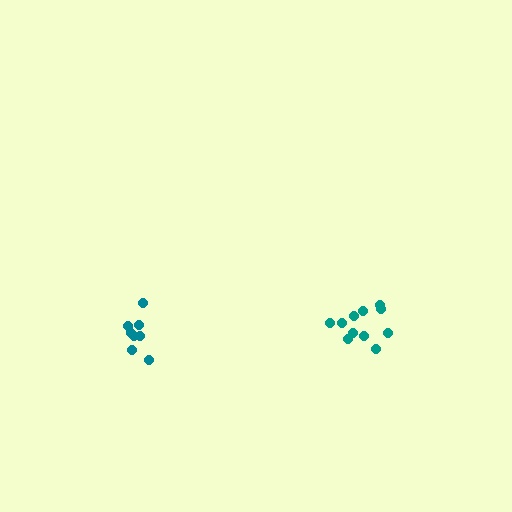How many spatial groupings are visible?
There are 2 spatial groupings.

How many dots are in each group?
Group 1: 11 dots, Group 2: 8 dots (19 total).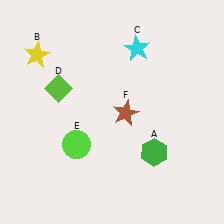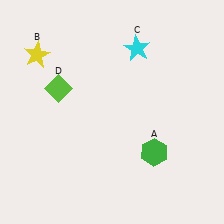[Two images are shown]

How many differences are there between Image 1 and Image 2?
There are 2 differences between the two images.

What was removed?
The lime circle (E), the brown star (F) were removed in Image 2.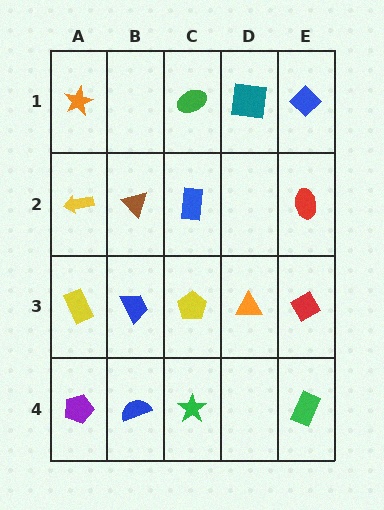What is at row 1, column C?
A green ellipse.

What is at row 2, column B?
A brown triangle.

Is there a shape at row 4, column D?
No, that cell is empty.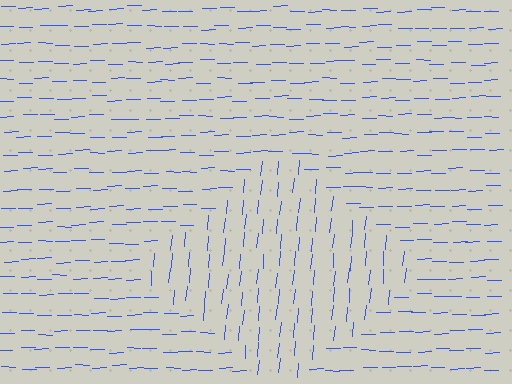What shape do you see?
I see a diamond.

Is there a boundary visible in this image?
Yes, there is a texture boundary formed by a change in line orientation.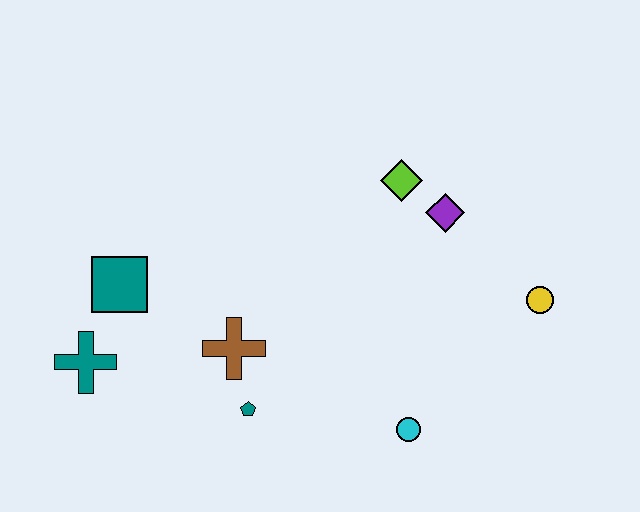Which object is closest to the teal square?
The teal cross is closest to the teal square.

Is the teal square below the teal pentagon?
No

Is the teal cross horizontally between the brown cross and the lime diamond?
No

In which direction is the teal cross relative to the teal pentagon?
The teal cross is to the left of the teal pentagon.